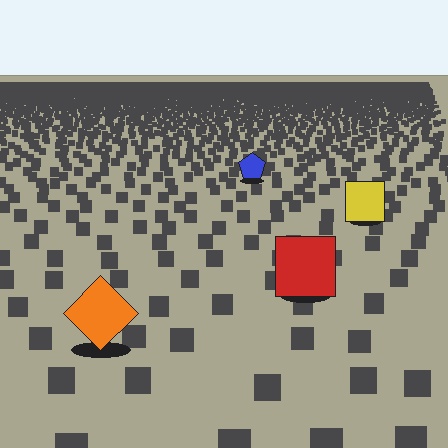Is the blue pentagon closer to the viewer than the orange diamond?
No. The orange diamond is closer — you can tell from the texture gradient: the ground texture is coarser near it.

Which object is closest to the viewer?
The orange diamond is closest. The texture marks near it are larger and more spread out.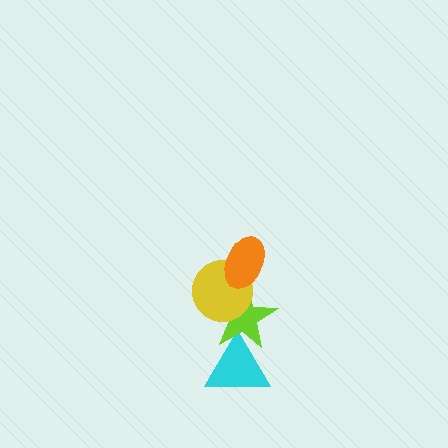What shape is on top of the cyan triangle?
The lime star is on top of the cyan triangle.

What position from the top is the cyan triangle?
The cyan triangle is 4th from the top.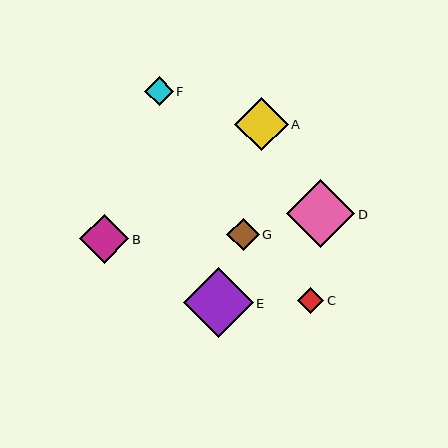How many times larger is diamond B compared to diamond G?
Diamond B is approximately 1.5 times the size of diamond G.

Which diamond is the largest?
Diamond E is the largest with a size of approximately 70 pixels.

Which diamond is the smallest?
Diamond C is the smallest with a size of approximately 26 pixels.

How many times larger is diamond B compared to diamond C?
Diamond B is approximately 1.9 times the size of diamond C.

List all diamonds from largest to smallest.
From largest to smallest: E, D, A, B, G, F, C.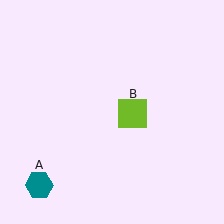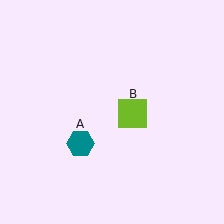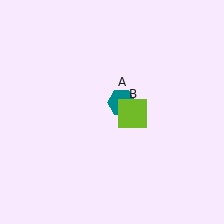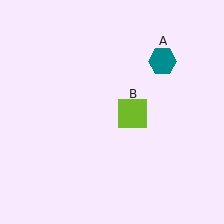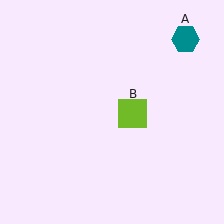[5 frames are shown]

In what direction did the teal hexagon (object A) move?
The teal hexagon (object A) moved up and to the right.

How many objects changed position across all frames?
1 object changed position: teal hexagon (object A).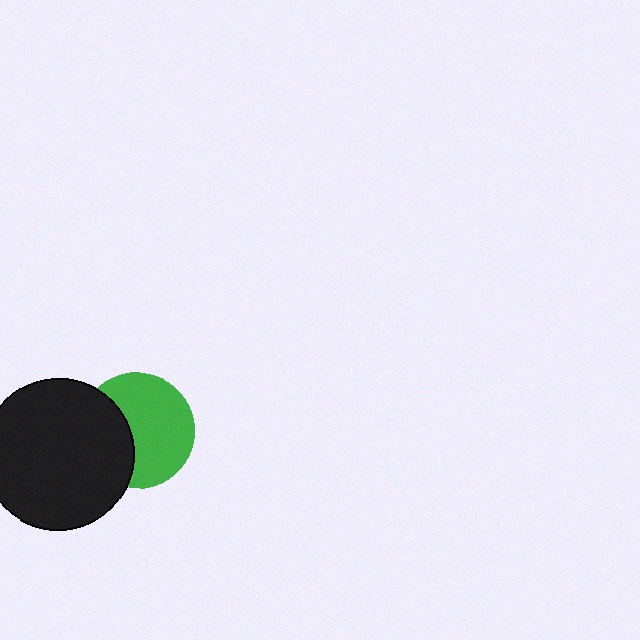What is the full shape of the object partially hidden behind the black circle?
The partially hidden object is a green circle.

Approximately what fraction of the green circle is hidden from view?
Roughly 36% of the green circle is hidden behind the black circle.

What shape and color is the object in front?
The object in front is a black circle.